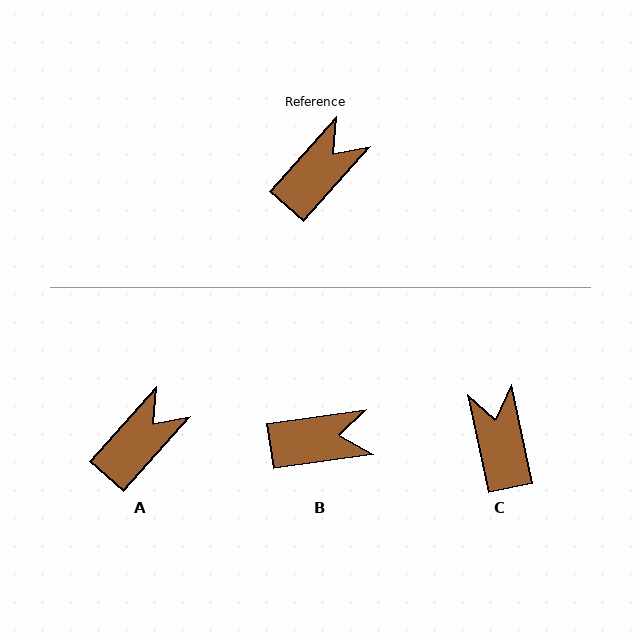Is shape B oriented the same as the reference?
No, it is off by about 40 degrees.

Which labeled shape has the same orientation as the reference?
A.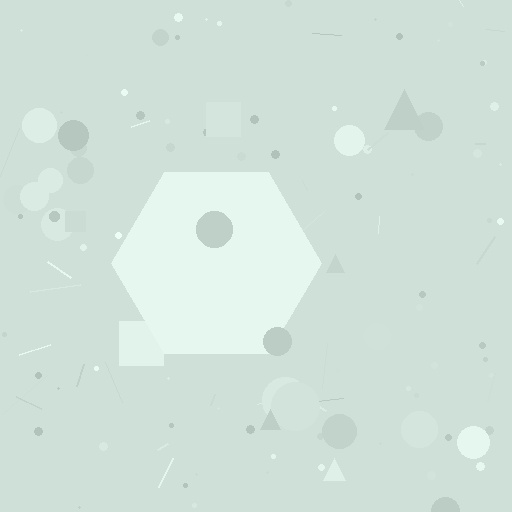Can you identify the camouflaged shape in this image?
The camouflaged shape is a hexagon.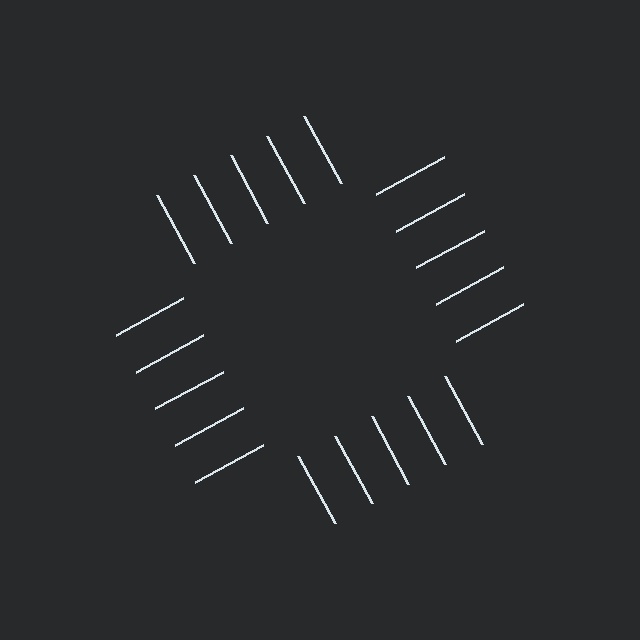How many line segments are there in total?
20 — 5 along each of the 4 edges.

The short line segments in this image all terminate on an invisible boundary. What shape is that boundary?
An illusory square — the line segments terminate on its edges but no continuous stroke is drawn.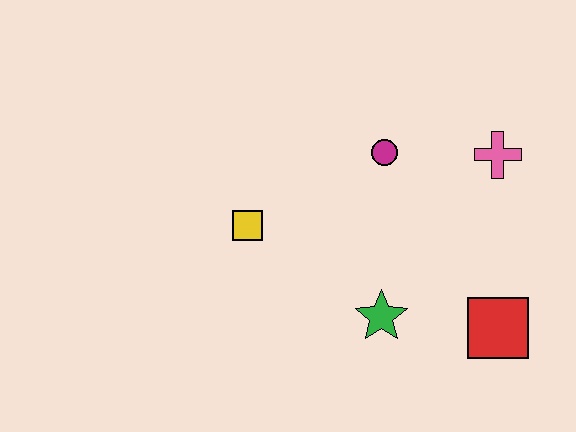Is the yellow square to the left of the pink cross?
Yes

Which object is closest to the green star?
The red square is closest to the green star.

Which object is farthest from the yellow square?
The red square is farthest from the yellow square.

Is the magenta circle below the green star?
No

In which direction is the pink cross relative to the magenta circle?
The pink cross is to the right of the magenta circle.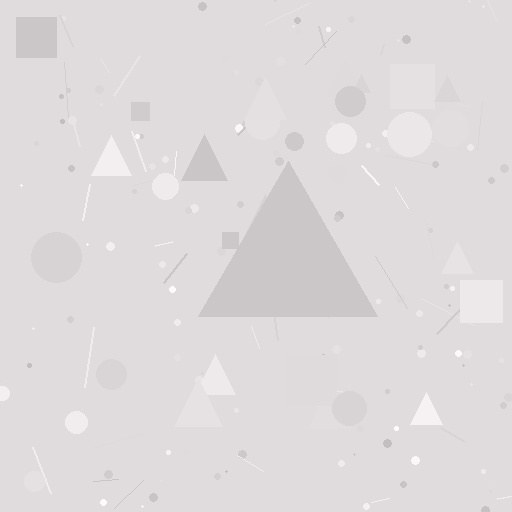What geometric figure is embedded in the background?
A triangle is embedded in the background.